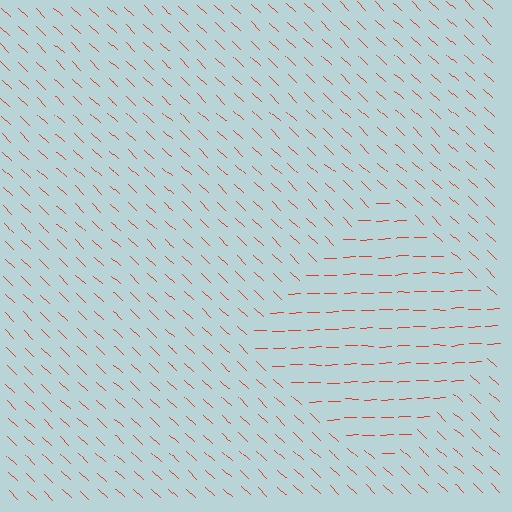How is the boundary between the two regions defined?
The boundary is defined purely by a change in line orientation (approximately 45 degrees difference). All lines are the same color and thickness.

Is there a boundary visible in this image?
Yes, there is a texture boundary formed by a change in line orientation.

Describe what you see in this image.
The image is filled with small red line segments. A diamond region in the image has lines oriented differently from the surrounding lines, creating a visible texture boundary.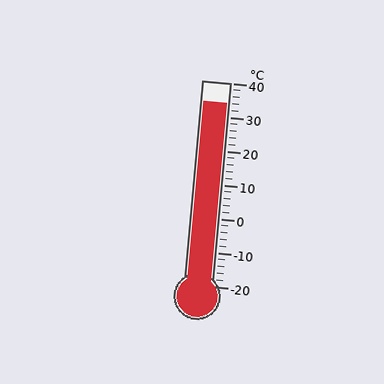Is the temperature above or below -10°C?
The temperature is above -10°C.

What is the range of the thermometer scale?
The thermometer scale ranges from -20°C to 40°C.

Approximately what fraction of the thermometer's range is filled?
The thermometer is filled to approximately 90% of its range.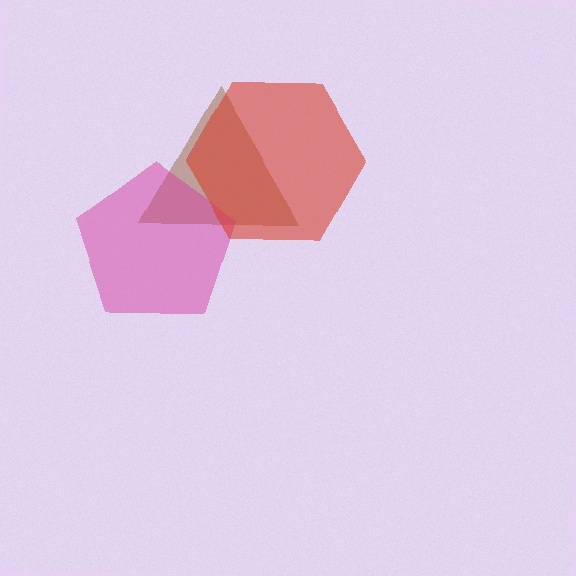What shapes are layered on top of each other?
The layered shapes are: a brown triangle, a magenta pentagon, a red hexagon.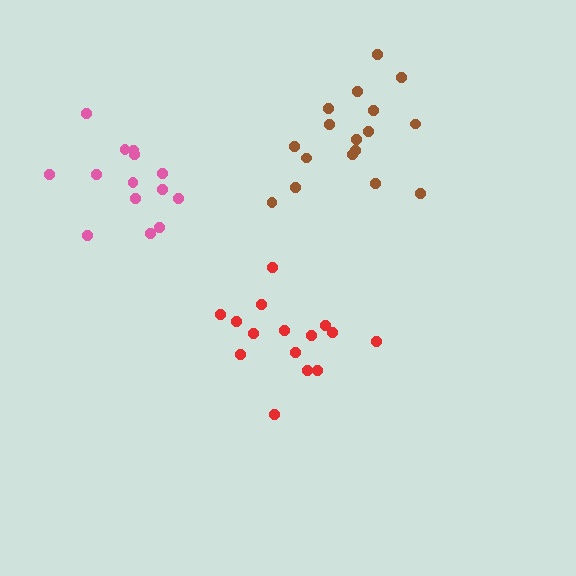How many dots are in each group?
Group 1: 17 dots, Group 2: 14 dots, Group 3: 15 dots (46 total).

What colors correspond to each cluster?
The clusters are colored: brown, pink, red.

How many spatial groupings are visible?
There are 3 spatial groupings.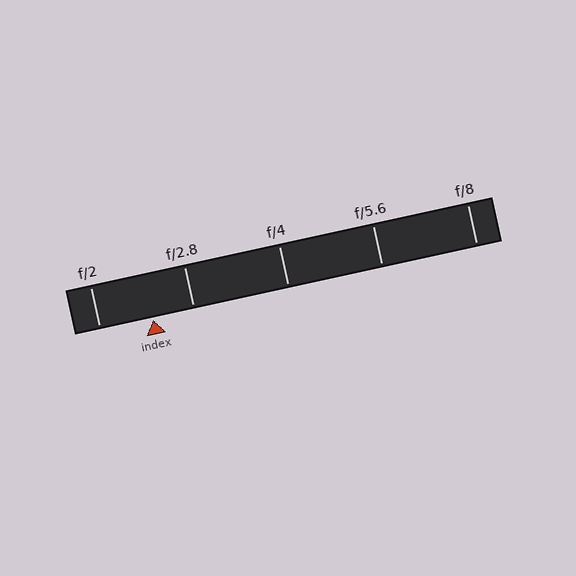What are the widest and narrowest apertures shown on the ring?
The widest aperture shown is f/2 and the narrowest is f/8.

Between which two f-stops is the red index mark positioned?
The index mark is between f/2 and f/2.8.